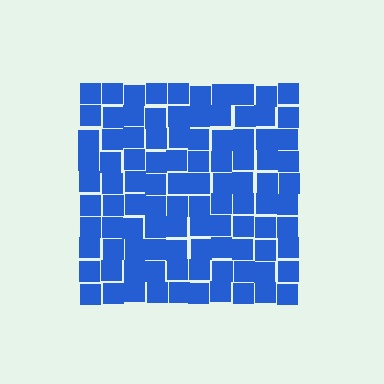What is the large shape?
The large shape is a square.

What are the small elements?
The small elements are squares.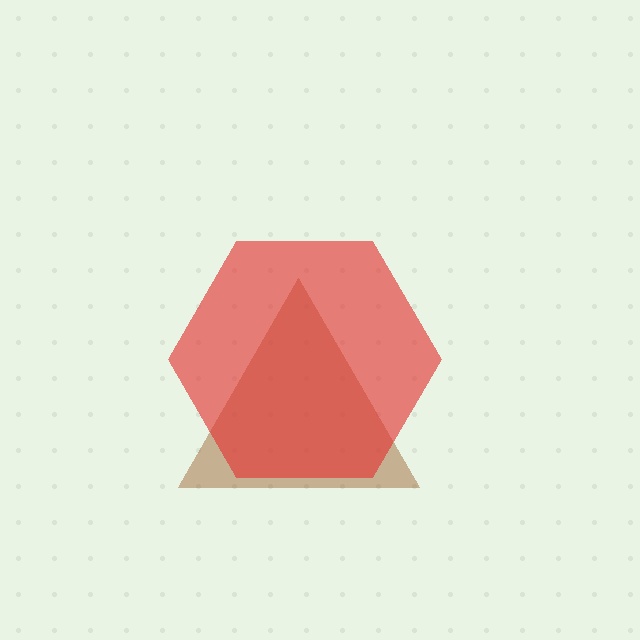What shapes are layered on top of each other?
The layered shapes are: a brown triangle, a red hexagon.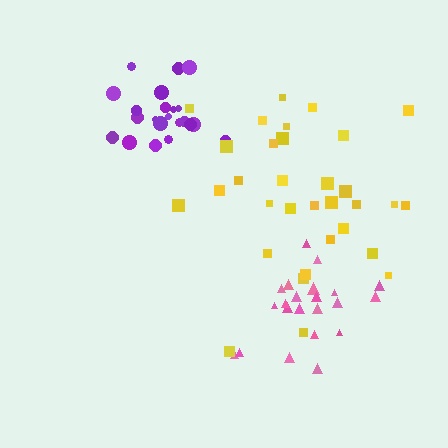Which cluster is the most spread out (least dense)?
Yellow.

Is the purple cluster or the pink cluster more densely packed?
Purple.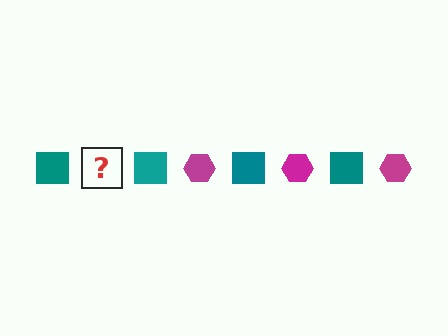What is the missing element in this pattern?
The missing element is a magenta hexagon.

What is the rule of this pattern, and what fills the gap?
The rule is that the pattern alternates between teal square and magenta hexagon. The gap should be filled with a magenta hexagon.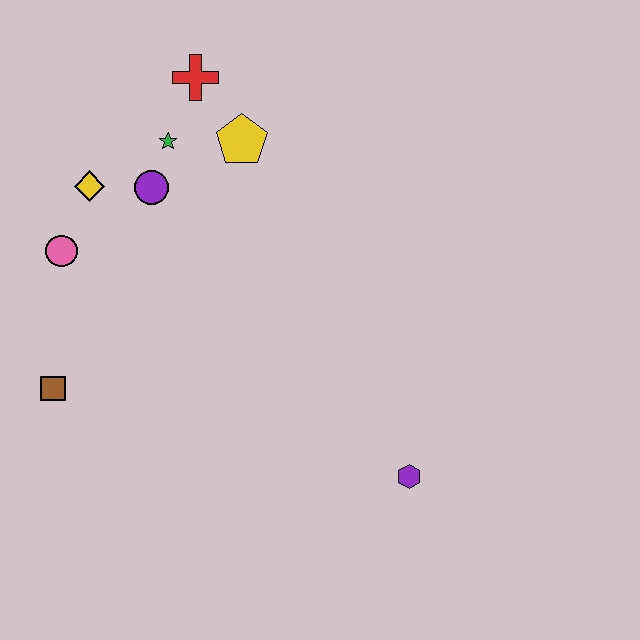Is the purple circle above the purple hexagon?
Yes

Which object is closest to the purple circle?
The green star is closest to the purple circle.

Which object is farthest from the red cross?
The purple hexagon is farthest from the red cross.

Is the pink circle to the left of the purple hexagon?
Yes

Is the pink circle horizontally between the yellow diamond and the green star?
No